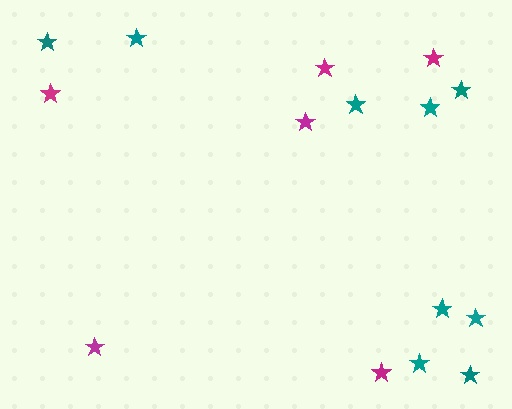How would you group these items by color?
There are 2 groups: one group of teal stars (9) and one group of magenta stars (6).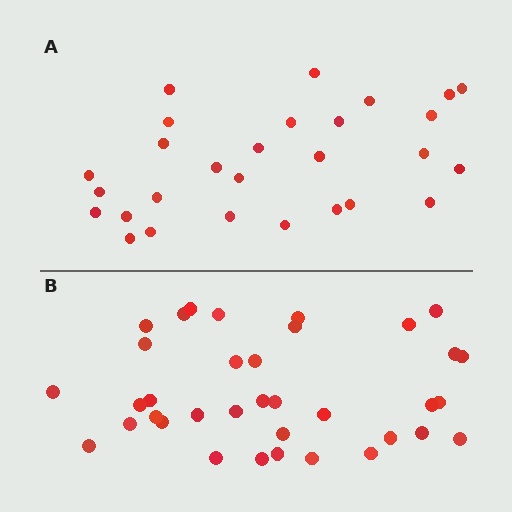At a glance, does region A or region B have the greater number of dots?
Region B (the bottom region) has more dots.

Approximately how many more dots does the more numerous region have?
Region B has roughly 8 or so more dots than region A.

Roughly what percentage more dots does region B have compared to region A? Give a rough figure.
About 30% more.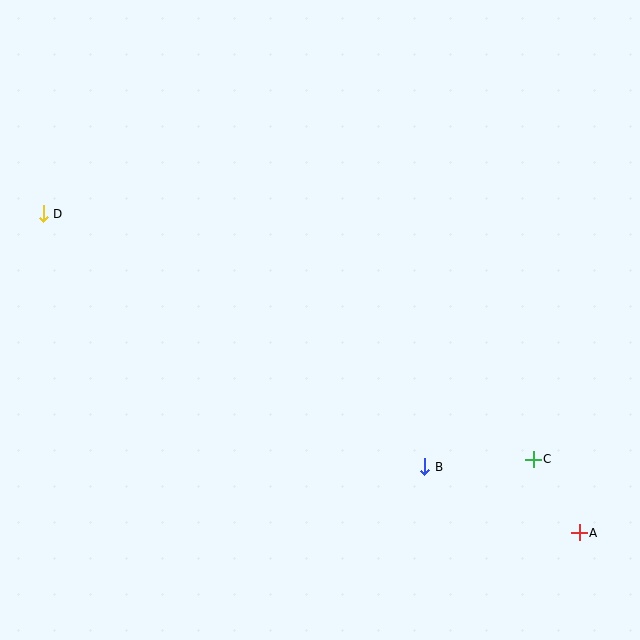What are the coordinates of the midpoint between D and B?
The midpoint between D and B is at (234, 340).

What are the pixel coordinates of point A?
Point A is at (579, 533).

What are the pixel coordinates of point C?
Point C is at (533, 459).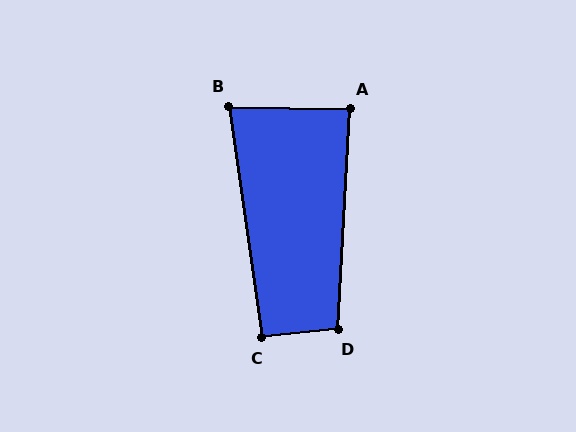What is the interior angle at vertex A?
Approximately 88 degrees (approximately right).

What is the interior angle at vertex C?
Approximately 92 degrees (approximately right).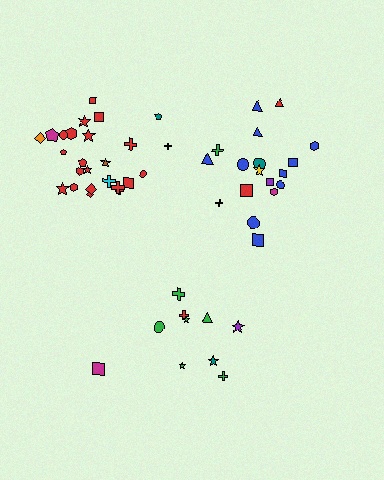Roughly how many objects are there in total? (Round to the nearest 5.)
Roughly 55 objects in total.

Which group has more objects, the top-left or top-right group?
The top-left group.